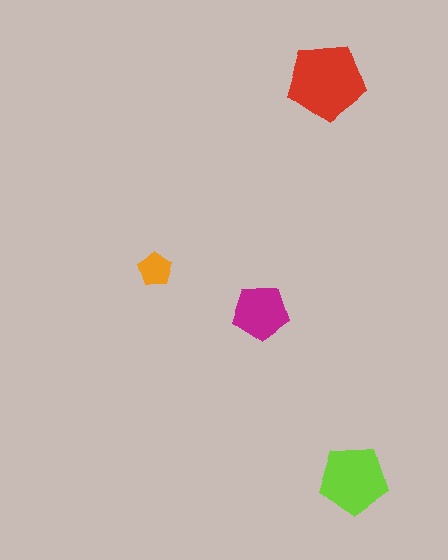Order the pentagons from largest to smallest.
the red one, the lime one, the magenta one, the orange one.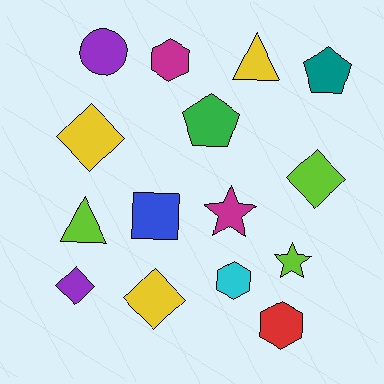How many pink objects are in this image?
There are no pink objects.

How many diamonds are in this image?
There are 4 diamonds.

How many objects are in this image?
There are 15 objects.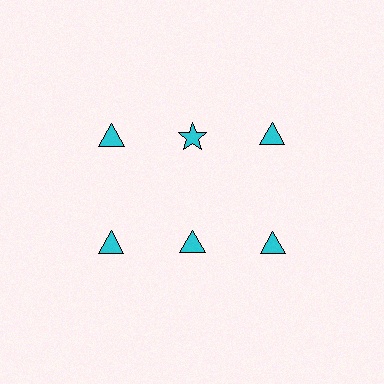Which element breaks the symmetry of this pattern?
The cyan star in the top row, second from left column breaks the symmetry. All other shapes are cyan triangles.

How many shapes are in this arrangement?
There are 6 shapes arranged in a grid pattern.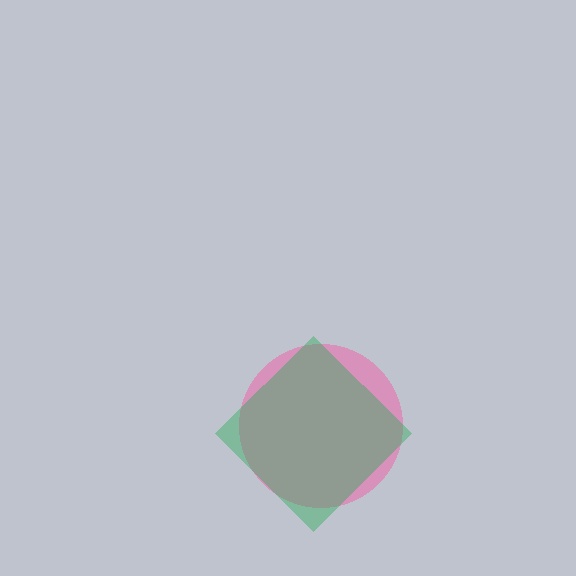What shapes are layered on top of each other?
The layered shapes are: a pink circle, a green diamond.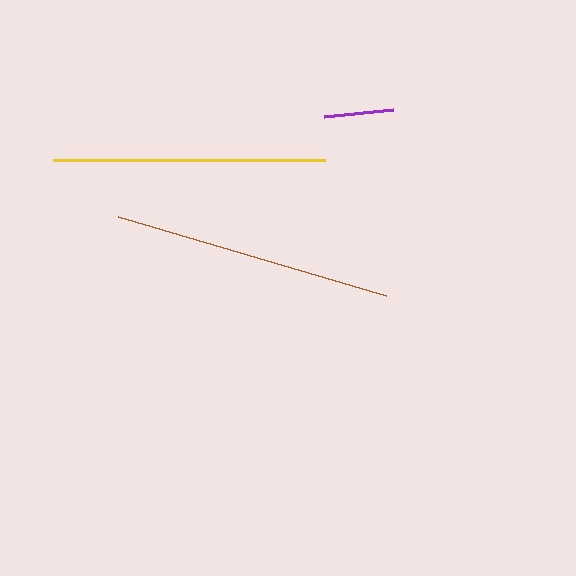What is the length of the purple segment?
The purple segment is approximately 70 pixels long.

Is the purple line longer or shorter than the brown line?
The brown line is longer than the purple line.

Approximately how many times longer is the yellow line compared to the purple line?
The yellow line is approximately 3.9 times the length of the purple line.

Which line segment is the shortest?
The purple line is the shortest at approximately 70 pixels.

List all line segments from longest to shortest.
From longest to shortest: brown, yellow, purple.